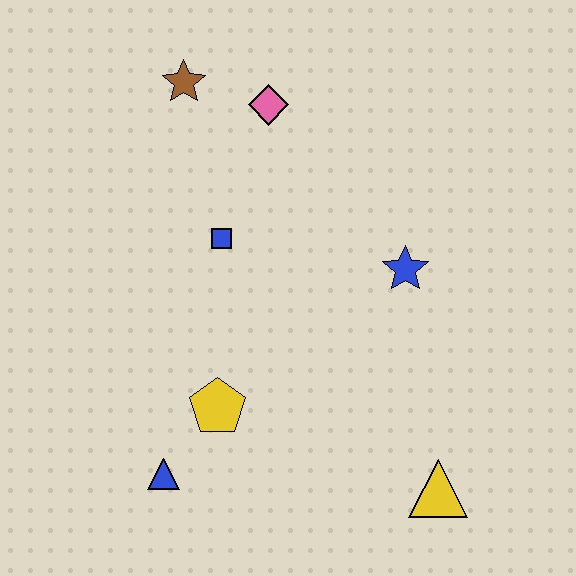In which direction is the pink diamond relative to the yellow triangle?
The pink diamond is above the yellow triangle.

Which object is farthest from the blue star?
The blue triangle is farthest from the blue star.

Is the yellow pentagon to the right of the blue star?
No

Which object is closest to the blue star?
The blue square is closest to the blue star.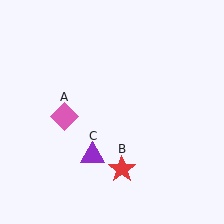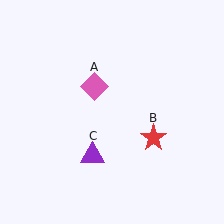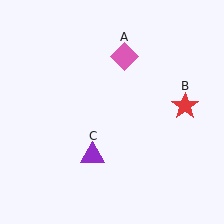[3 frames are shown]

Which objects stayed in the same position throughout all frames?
Purple triangle (object C) remained stationary.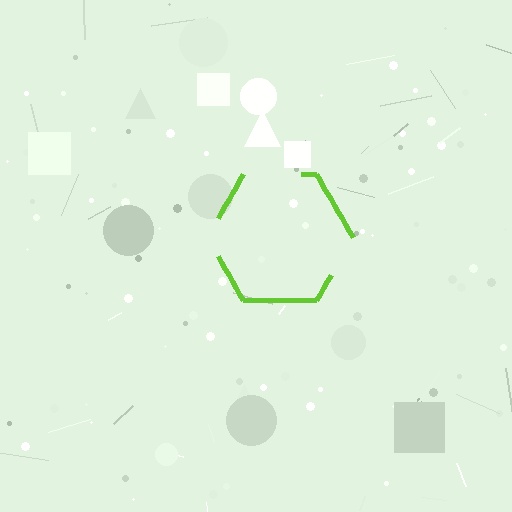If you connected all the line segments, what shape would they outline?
They would outline a hexagon.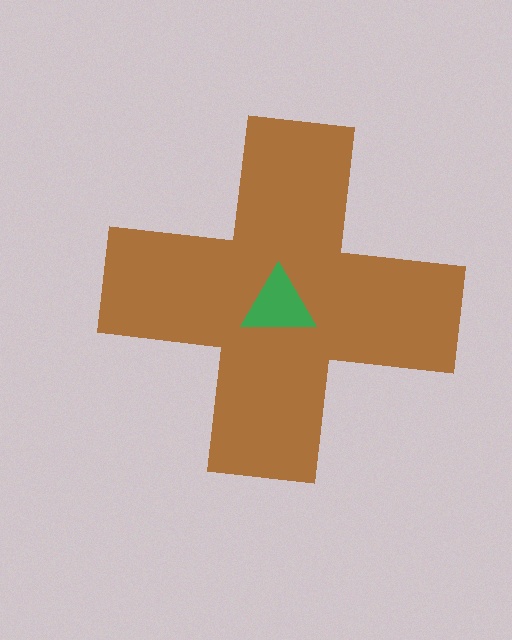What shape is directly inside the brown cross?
The green triangle.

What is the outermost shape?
The brown cross.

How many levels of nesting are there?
2.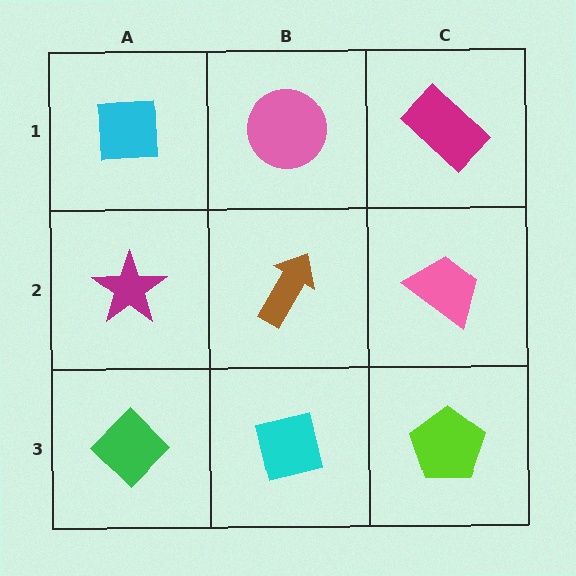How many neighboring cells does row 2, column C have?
3.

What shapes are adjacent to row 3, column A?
A magenta star (row 2, column A), a cyan square (row 3, column B).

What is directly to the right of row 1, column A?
A pink circle.